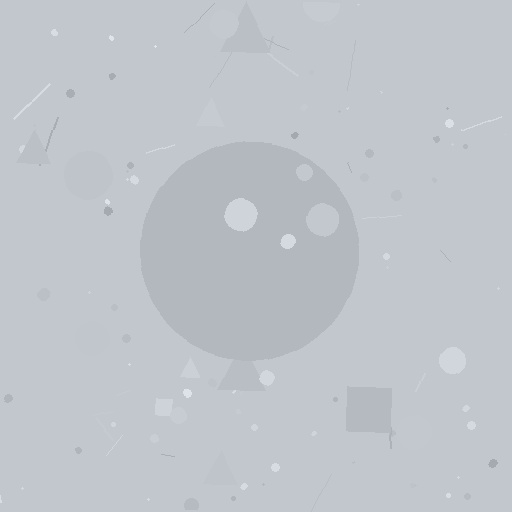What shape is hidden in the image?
A circle is hidden in the image.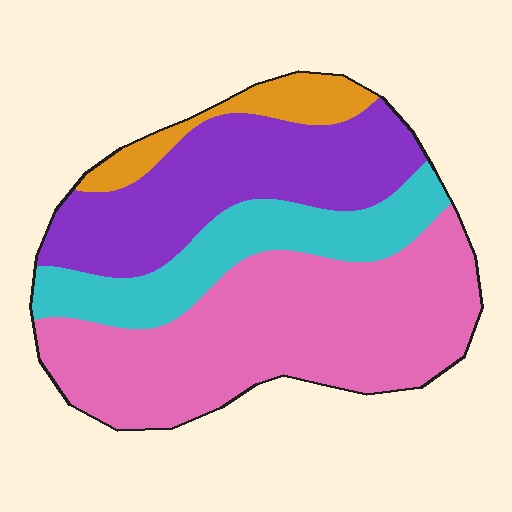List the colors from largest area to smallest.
From largest to smallest: pink, purple, cyan, orange.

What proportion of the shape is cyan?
Cyan covers around 20% of the shape.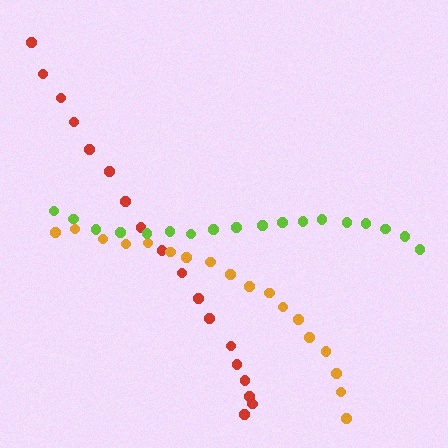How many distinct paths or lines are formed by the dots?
There are 3 distinct paths.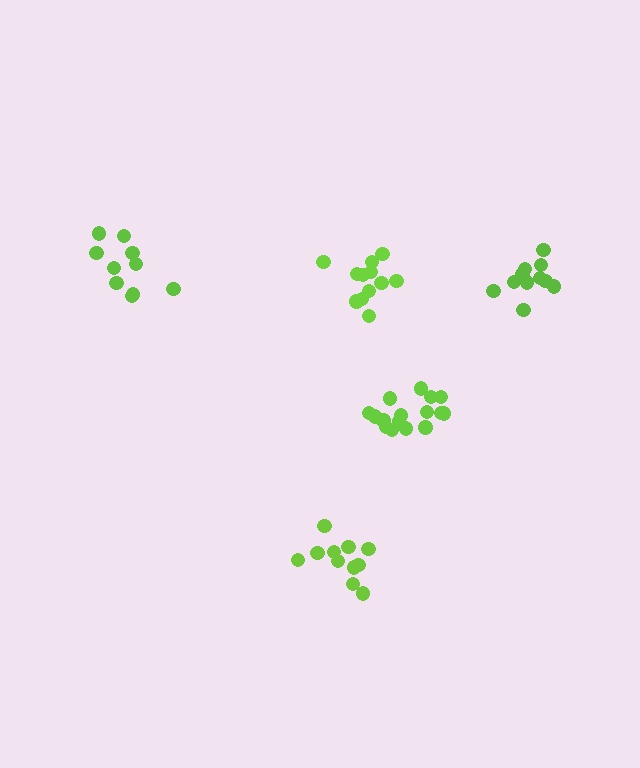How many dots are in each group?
Group 1: 12 dots, Group 2: 11 dots, Group 3: 11 dots, Group 4: 16 dots, Group 5: 10 dots (60 total).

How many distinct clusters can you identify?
There are 5 distinct clusters.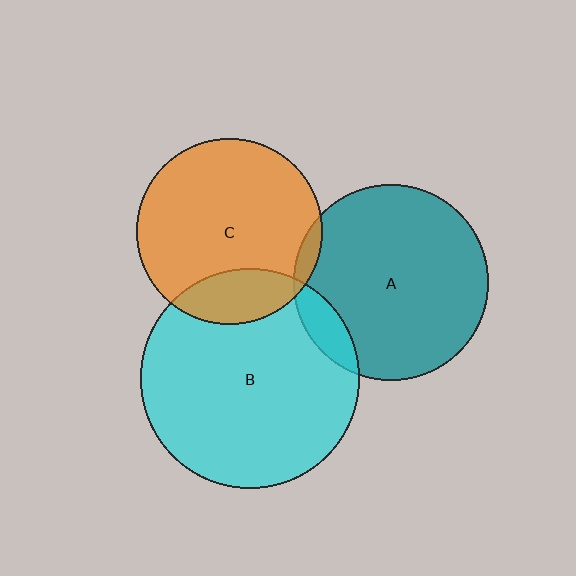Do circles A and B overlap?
Yes.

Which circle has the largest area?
Circle B (cyan).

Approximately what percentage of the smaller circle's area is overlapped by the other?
Approximately 10%.